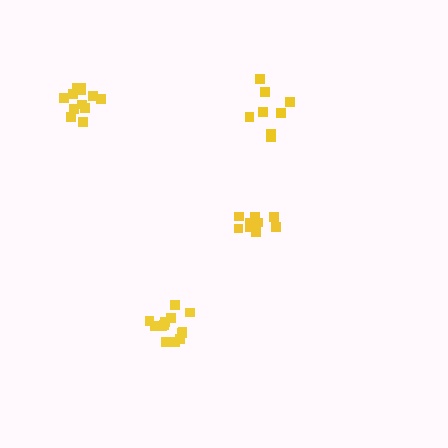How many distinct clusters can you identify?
There are 4 distinct clusters.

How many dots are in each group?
Group 1: 13 dots, Group 2: 8 dots, Group 3: 12 dots, Group 4: 9 dots (42 total).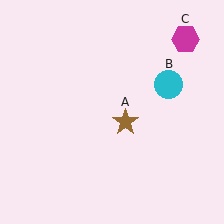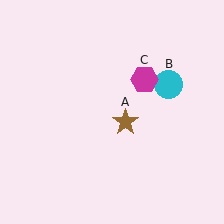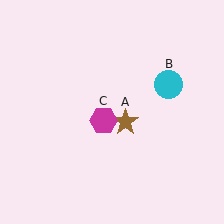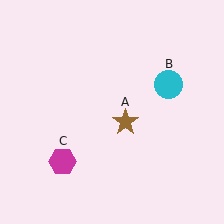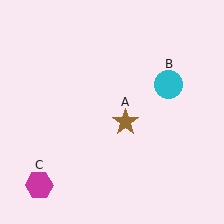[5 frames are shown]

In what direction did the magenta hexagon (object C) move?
The magenta hexagon (object C) moved down and to the left.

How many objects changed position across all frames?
1 object changed position: magenta hexagon (object C).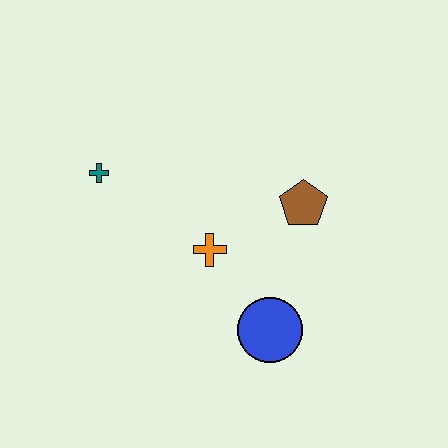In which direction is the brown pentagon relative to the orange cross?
The brown pentagon is to the right of the orange cross.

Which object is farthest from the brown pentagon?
The teal cross is farthest from the brown pentagon.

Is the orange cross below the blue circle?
No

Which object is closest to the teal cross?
The orange cross is closest to the teal cross.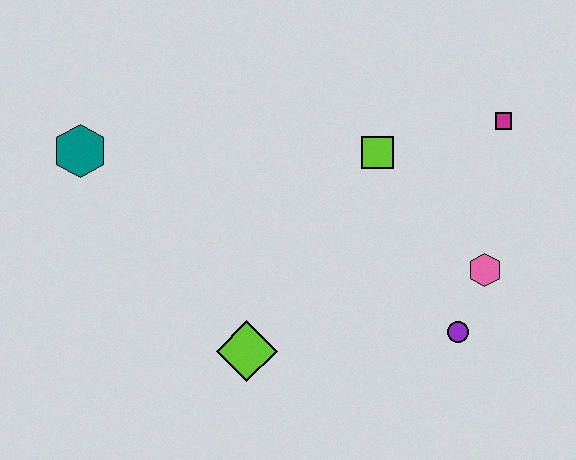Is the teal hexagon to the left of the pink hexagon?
Yes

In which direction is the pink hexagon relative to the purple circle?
The pink hexagon is above the purple circle.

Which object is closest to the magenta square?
The lime square is closest to the magenta square.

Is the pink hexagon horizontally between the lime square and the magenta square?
Yes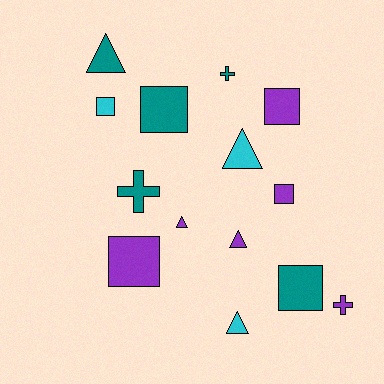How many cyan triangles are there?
There are 2 cyan triangles.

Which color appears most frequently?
Purple, with 6 objects.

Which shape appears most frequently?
Square, with 6 objects.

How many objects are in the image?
There are 14 objects.